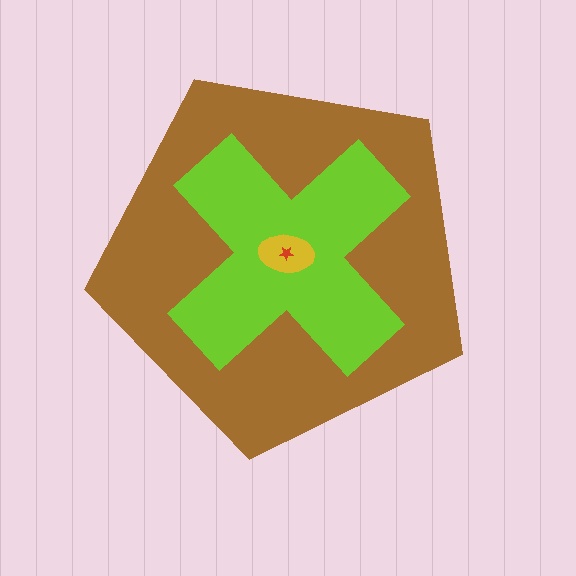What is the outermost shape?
The brown pentagon.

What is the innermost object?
The red star.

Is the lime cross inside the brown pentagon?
Yes.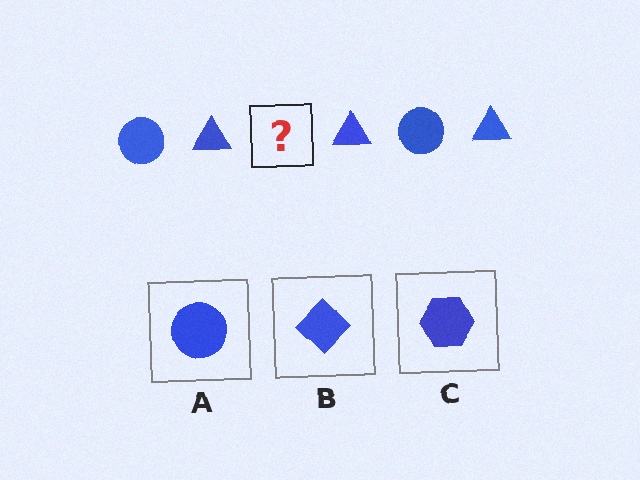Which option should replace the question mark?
Option A.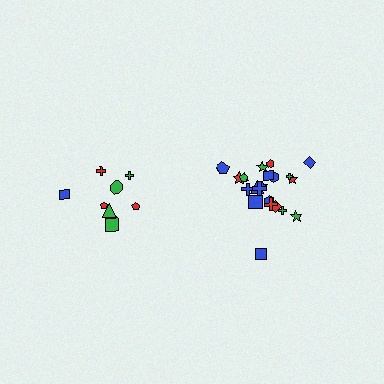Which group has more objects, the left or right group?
The right group.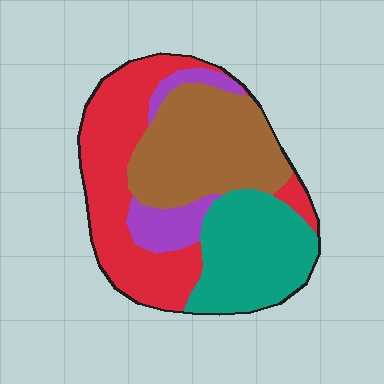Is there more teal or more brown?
Brown.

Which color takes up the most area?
Red, at roughly 35%.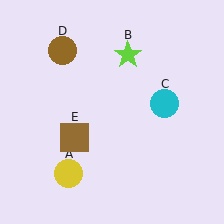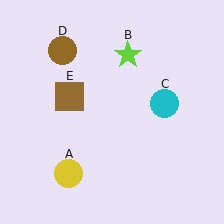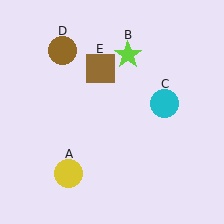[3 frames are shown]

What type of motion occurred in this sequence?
The brown square (object E) rotated clockwise around the center of the scene.